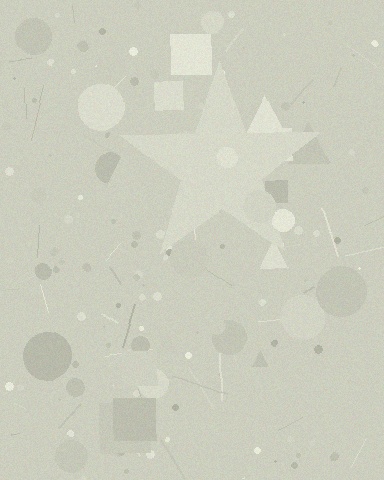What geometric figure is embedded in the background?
A star is embedded in the background.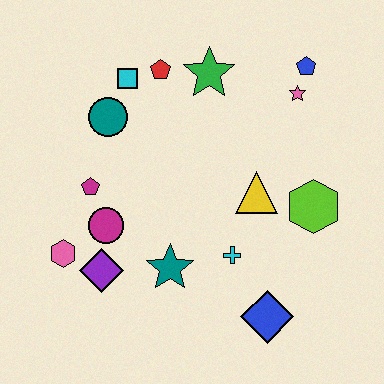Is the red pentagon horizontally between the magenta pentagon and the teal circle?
No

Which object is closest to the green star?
The red pentagon is closest to the green star.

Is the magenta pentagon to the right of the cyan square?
No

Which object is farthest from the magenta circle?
The blue pentagon is farthest from the magenta circle.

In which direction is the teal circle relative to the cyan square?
The teal circle is below the cyan square.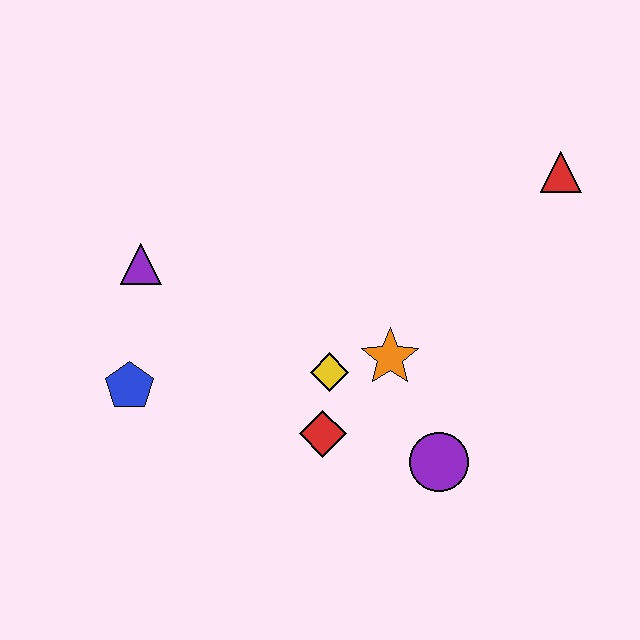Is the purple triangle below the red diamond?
No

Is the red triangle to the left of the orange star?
No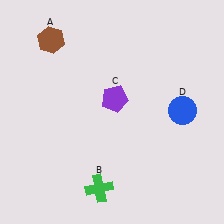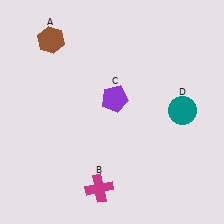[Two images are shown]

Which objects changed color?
B changed from green to magenta. D changed from blue to teal.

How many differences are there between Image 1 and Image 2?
There are 2 differences between the two images.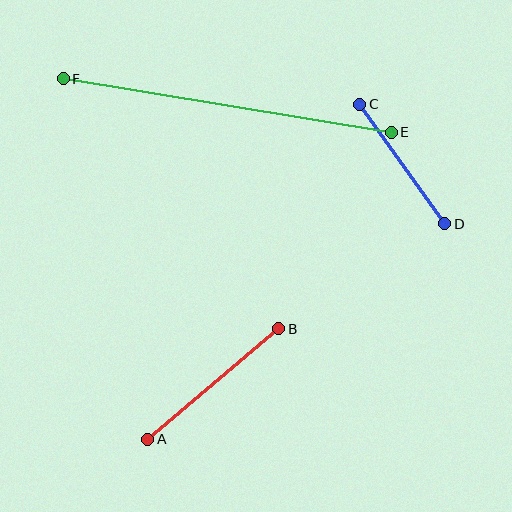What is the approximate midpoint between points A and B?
The midpoint is at approximately (213, 384) pixels.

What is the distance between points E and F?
The distance is approximately 333 pixels.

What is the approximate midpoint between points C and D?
The midpoint is at approximately (402, 164) pixels.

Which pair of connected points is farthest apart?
Points E and F are farthest apart.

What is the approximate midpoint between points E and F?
The midpoint is at approximately (227, 106) pixels.